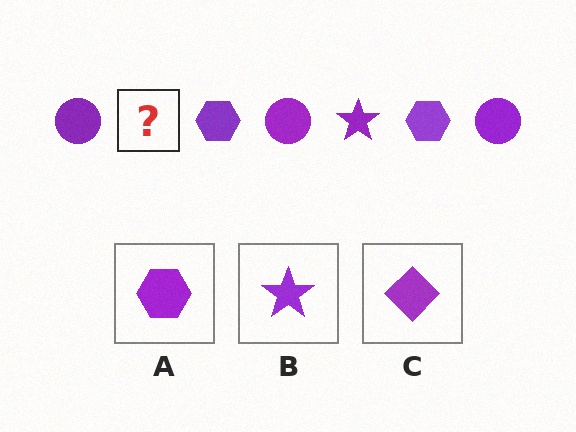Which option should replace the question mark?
Option B.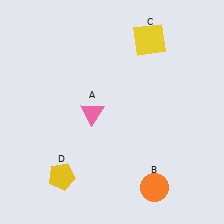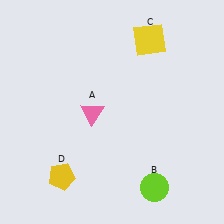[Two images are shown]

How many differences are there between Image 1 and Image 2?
There is 1 difference between the two images.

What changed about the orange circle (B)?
In Image 1, B is orange. In Image 2, it changed to lime.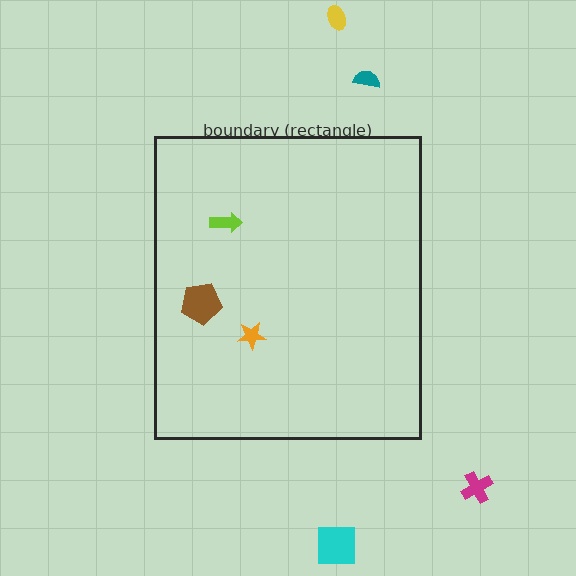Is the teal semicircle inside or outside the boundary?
Outside.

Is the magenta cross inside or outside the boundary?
Outside.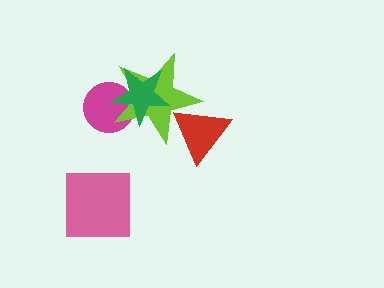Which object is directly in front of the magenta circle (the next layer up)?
The lime star is directly in front of the magenta circle.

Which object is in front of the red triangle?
The lime star is in front of the red triangle.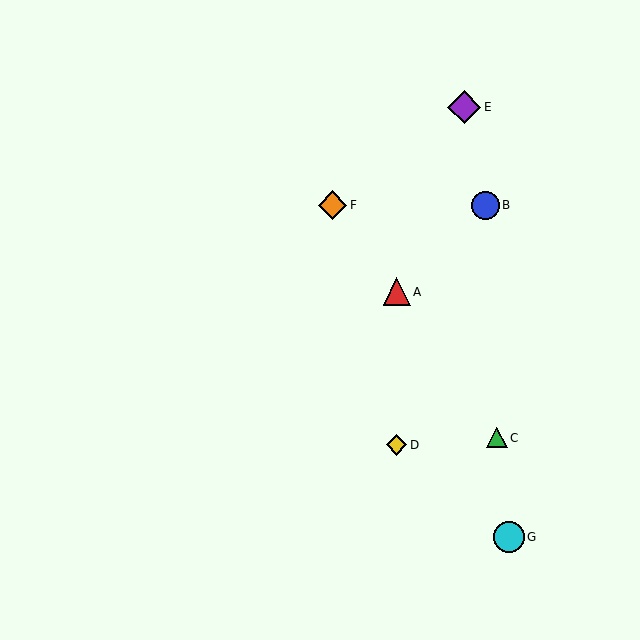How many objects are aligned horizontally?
2 objects (B, F) are aligned horizontally.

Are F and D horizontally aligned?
No, F is at y≈205 and D is at y≈445.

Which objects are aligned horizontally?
Objects B, F are aligned horizontally.